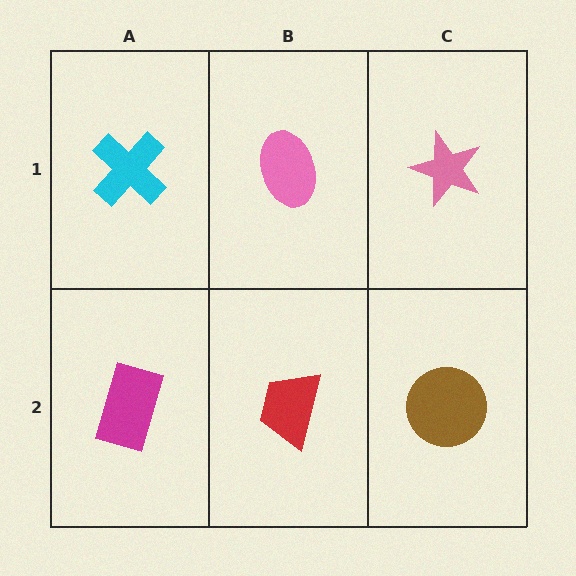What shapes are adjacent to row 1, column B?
A red trapezoid (row 2, column B), a cyan cross (row 1, column A), a pink star (row 1, column C).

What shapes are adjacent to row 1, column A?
A magenta rectangle (row 2, column A), a pink ellipse (row 1, column B).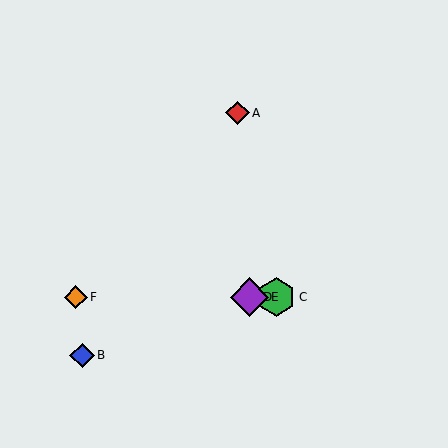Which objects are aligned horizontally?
Objects C, D, E, F are aligned horizontally.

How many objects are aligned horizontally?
4 objects (C, D, E, F) are aligned horizontally.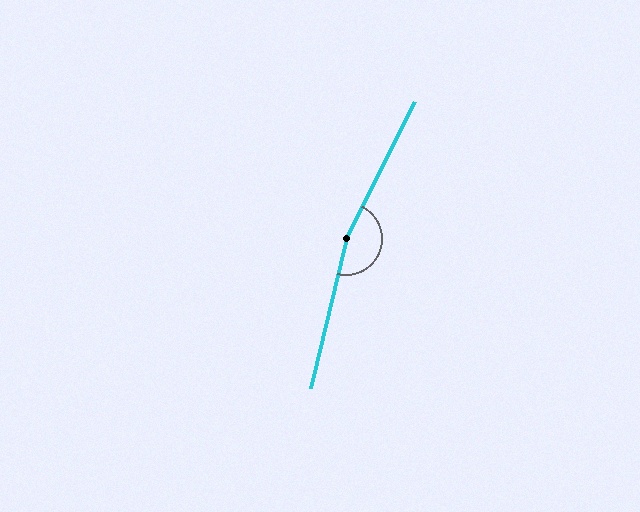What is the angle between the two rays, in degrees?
Approximately 166 degrees.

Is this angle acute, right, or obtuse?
It is obtuse.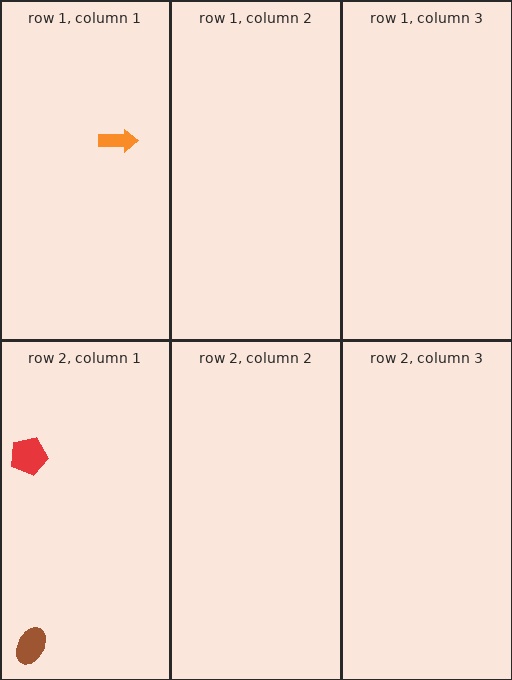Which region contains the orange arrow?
The row 1, column 1 region.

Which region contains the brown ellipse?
The row 2, column 1 region.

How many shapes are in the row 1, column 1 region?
1.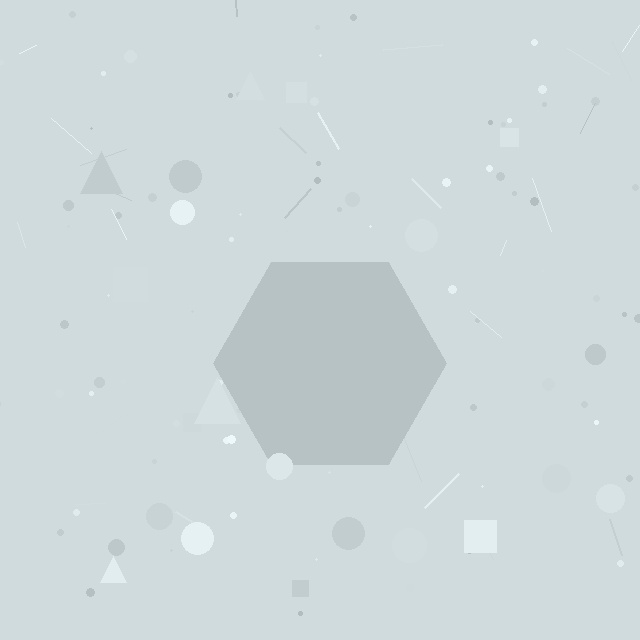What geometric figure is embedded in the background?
A hexagon is embedded in the background.